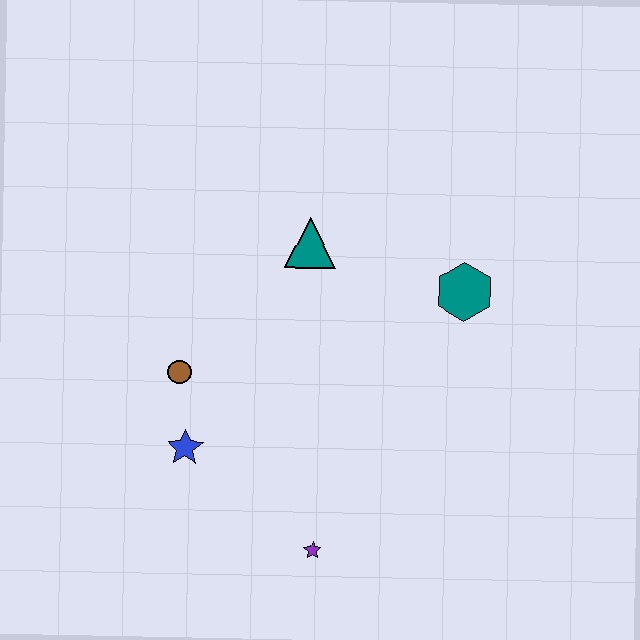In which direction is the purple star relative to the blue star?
The purple star is to the right of the blue star.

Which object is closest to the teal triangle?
The teal hexagon is closest to the teal triangle.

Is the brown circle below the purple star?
No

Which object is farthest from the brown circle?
The teal hexagon is farthest from the brown circle.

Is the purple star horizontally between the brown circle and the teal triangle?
No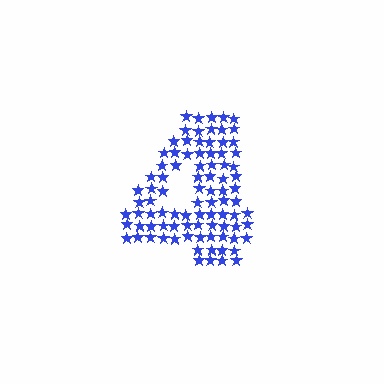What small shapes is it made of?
It is made of small stars.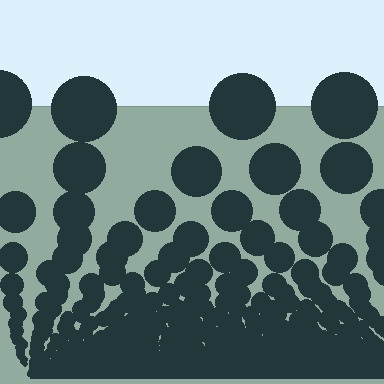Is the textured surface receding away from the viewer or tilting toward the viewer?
The surface appears to tilt toward the viewer. Texture elements get larger and sparser toward the top.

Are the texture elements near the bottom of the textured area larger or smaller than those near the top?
Smaller. The gradient is inverted — elements near the bottom are smaller and denser.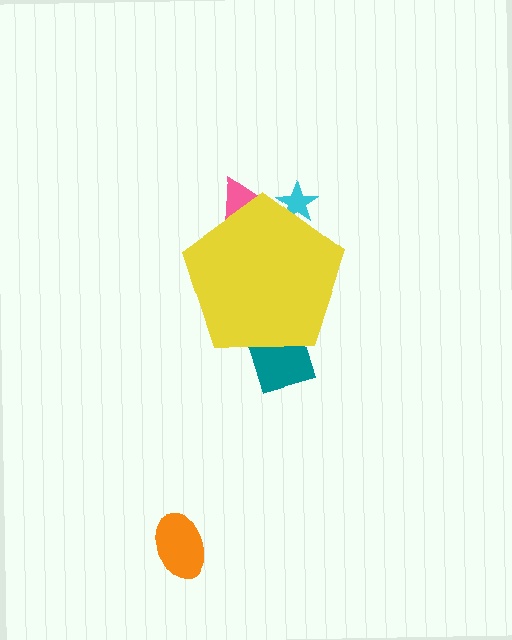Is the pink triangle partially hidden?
Yes, the pink triangle is partially hidden behind the yellow pentagon.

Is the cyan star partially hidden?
Yes, the cyan star is partially hidden behind the yellow pentagon.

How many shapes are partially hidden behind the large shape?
3 shapes are partially hidden.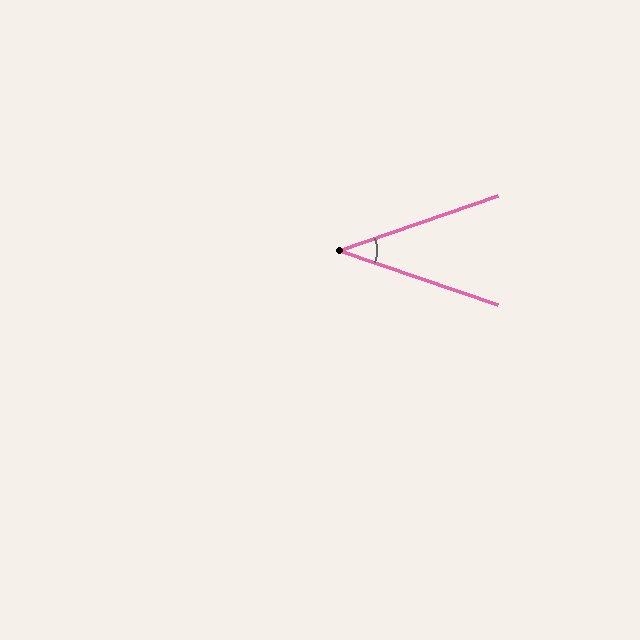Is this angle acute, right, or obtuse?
It is acute.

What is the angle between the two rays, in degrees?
Approximately 38 degrees.